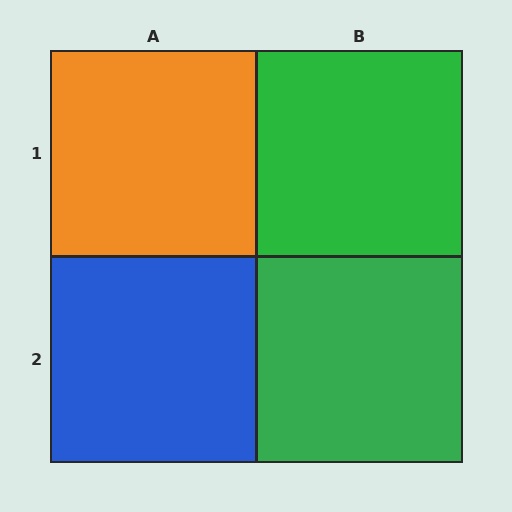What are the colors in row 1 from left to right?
Orange, green.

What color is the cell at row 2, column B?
Green.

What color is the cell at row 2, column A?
Blue.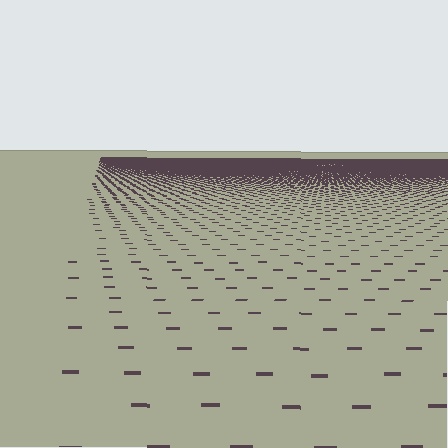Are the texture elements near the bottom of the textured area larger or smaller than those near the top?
Larger. Near the bottom, elements are closer to the viewer and appear at a bigger on-screen size.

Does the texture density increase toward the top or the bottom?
Density increases toward the top.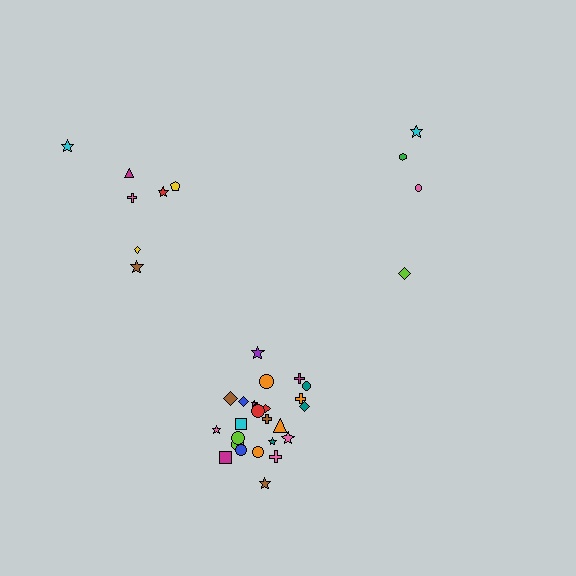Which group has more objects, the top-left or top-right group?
The top-left group.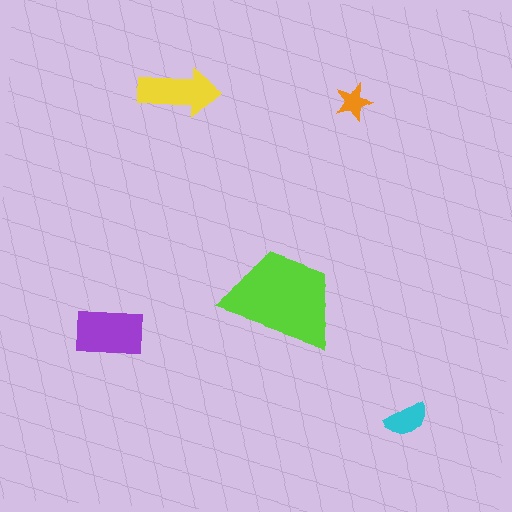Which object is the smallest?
The orange star.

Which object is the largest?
The lime trapezoid.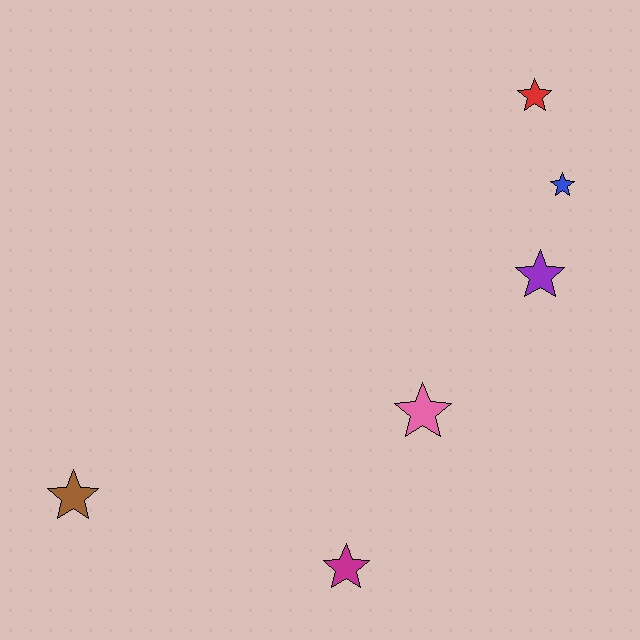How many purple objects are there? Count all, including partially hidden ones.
There is 1 purple object.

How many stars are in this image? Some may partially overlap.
There are 6 stars.